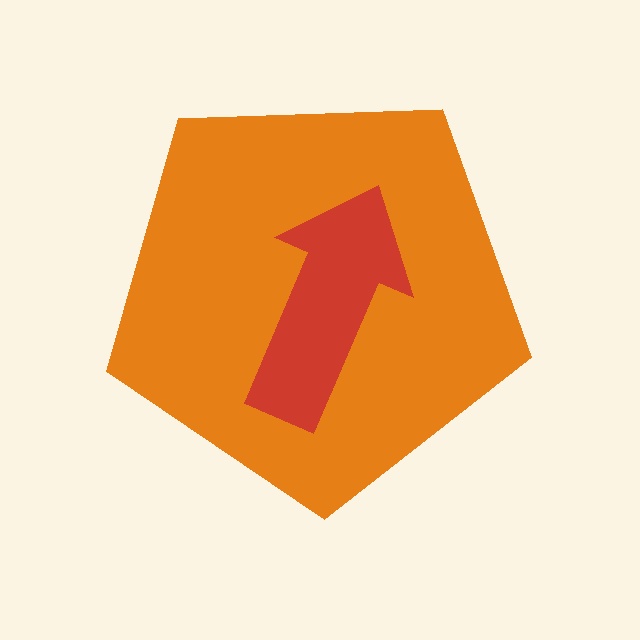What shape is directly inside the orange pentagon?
The red arrow.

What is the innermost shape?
The red arrow.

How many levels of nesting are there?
2.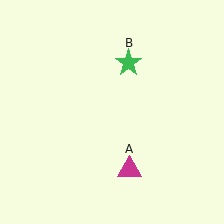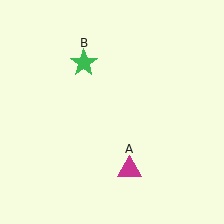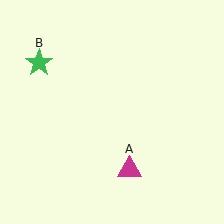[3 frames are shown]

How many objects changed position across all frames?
1 object changed position: green star (object B).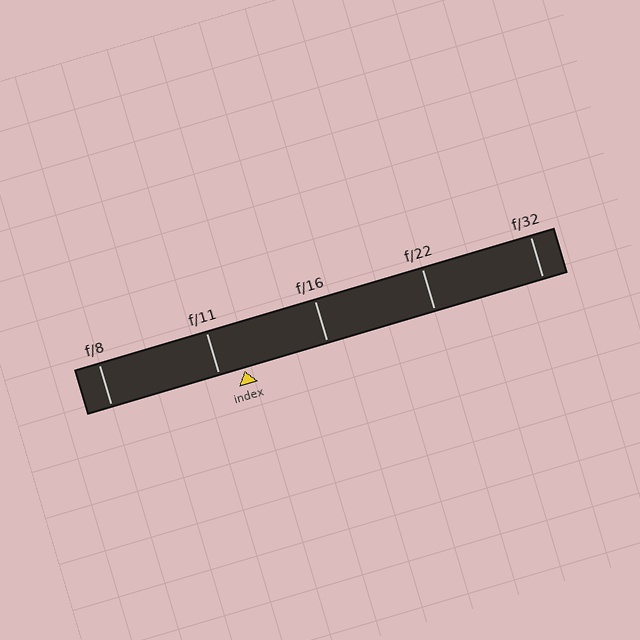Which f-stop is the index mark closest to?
The index mark is closest to f/11.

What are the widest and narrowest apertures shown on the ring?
The widest aperture shown is f/8 and the narrowest is f/32.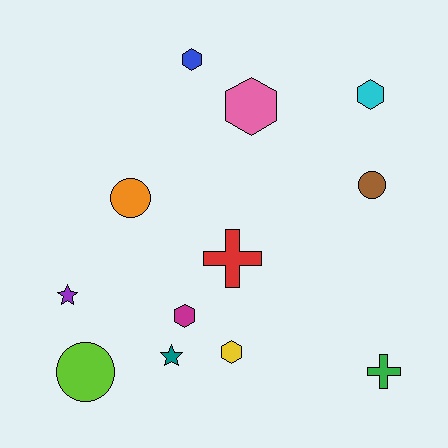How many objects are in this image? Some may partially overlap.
There are 12 objects.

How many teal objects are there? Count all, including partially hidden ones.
There is 1 teal object.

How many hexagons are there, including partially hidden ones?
There are 5 hexagons.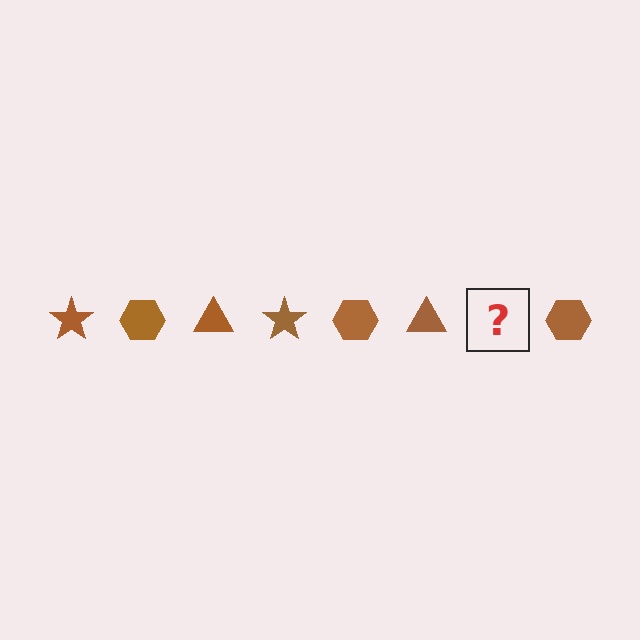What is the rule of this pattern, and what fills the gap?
The rule is that the pattern cycles through star, hexagon, triangle shapes in brown. The gap should be filled with a brown star.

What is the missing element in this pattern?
The missing element is a brown star.